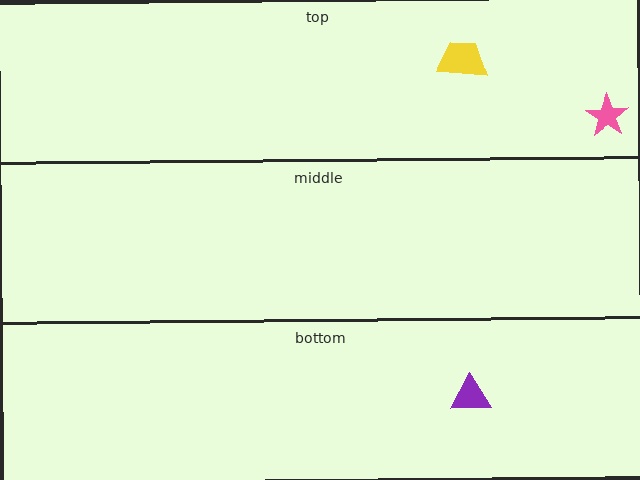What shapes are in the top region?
The pink star, the yellow trapezoid.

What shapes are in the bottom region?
The purple triangle.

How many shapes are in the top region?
2.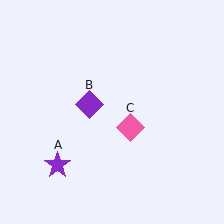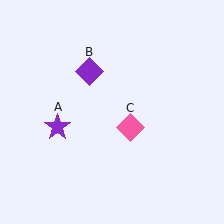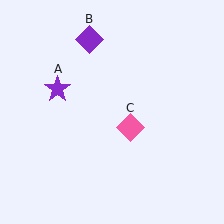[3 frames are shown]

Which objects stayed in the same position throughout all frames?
Pink diamond (object C) remained stationary.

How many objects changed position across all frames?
2 objects changed position: purple star (object A), purple diamond (object B).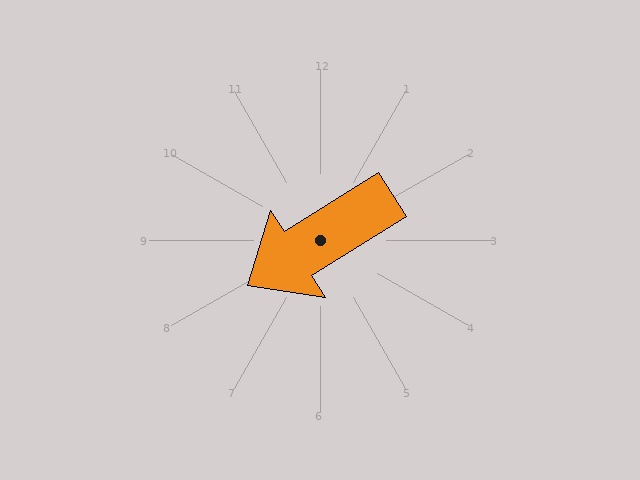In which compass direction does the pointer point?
Southwest.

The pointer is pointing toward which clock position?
Roughly 8 o'clock.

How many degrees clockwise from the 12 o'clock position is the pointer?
Approximately 238 degrees.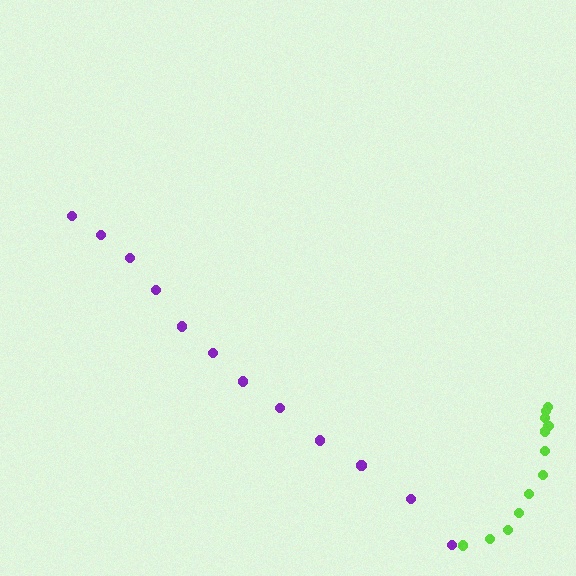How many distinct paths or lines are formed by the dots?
There are 2 distinct paths.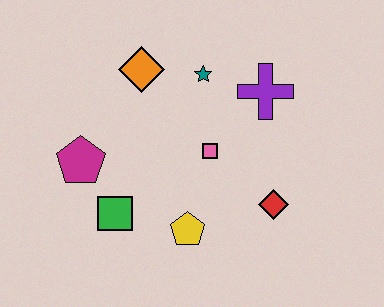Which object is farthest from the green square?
The purple cross is farthest from the green square.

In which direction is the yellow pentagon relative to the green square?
The yellow pentagon is to the right of the green square.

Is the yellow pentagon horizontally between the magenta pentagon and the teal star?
Yes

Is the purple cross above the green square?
Yes